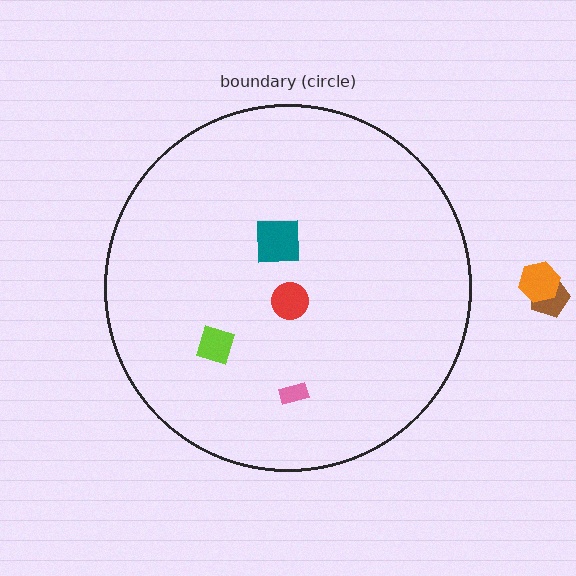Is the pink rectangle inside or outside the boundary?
Inside.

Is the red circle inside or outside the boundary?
Inside.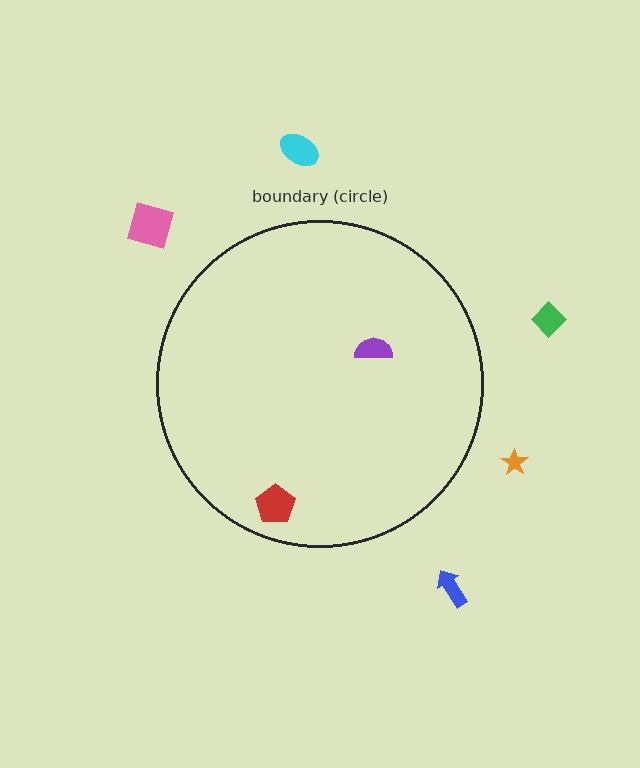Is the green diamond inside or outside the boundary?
Outside.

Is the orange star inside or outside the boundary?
Outside.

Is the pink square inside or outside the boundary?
Outside.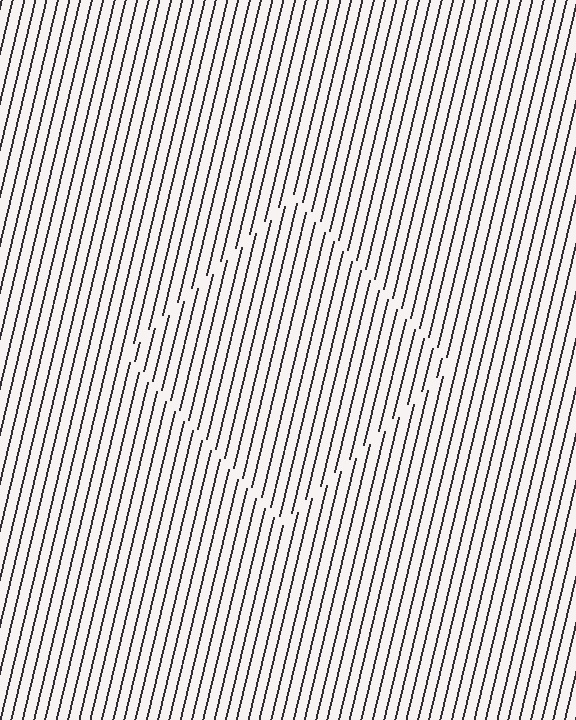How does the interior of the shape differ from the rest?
The interior of the shape contains the same grating, shifted by half a period — the contour is defined by the phase discontinuity where line-ends from the inner and outer gratings abut.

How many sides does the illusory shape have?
4 sides — the line-ends trace a square.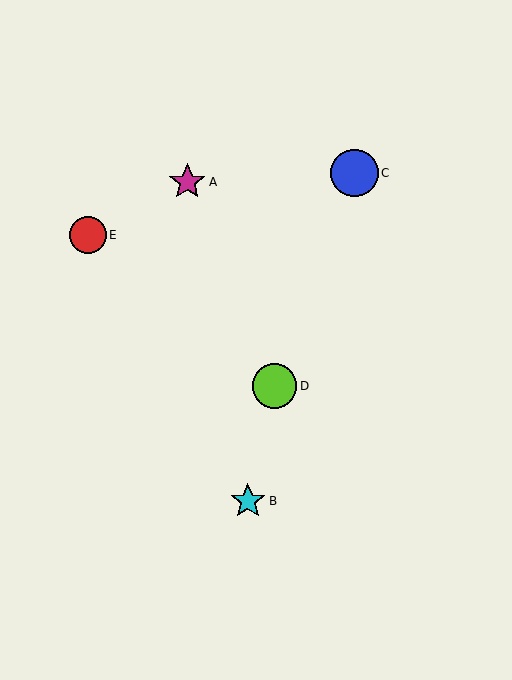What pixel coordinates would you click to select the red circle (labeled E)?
Click at (88, 235) to select the red circle E.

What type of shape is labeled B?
Shape B is a cyan star.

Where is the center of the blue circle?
The center of the blue circle is at (354, 173).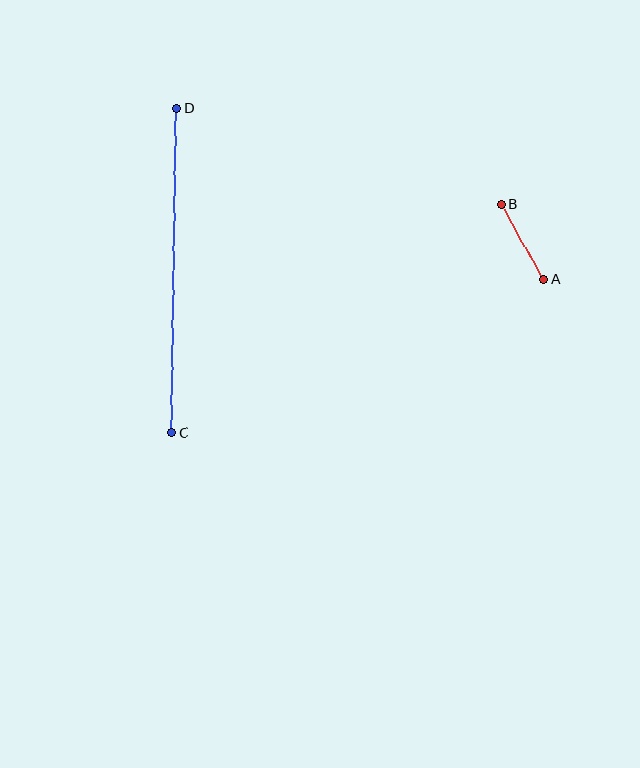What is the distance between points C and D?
The distance is approximately 324 pixels.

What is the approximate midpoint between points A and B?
The midpoint is at approximately (523, 242) pixels.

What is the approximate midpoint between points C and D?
The midpoint is at approximately (174, 270) pixels.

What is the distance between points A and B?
The distance is approximately 86 pixels.